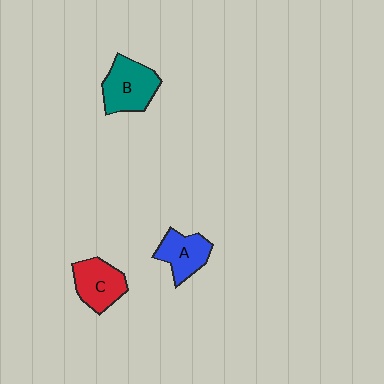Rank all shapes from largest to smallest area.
From largest to smallest: B (teal), C (red), A (blue).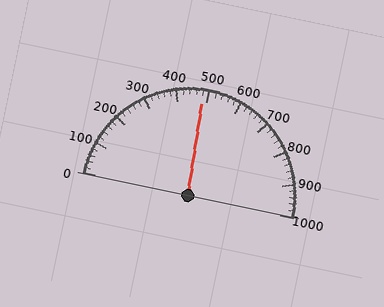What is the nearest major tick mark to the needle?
The nearest major tick mark is 500.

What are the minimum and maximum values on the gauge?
The gauge ranges from 0 to 1000.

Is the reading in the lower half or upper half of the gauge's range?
The reading is in the lower half of the range (0 to 1000).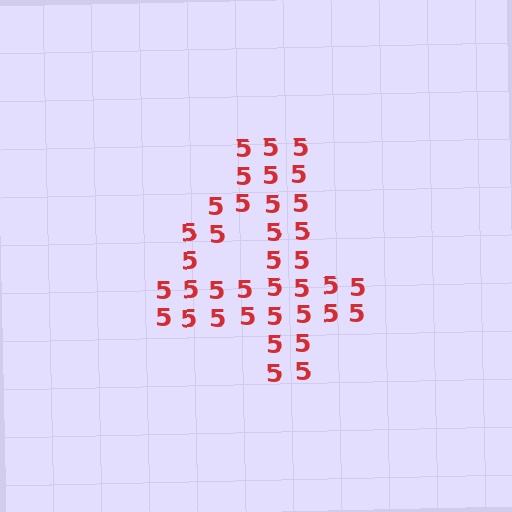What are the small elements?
The small elements are digit 5's.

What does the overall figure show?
The overall figure shows the digit 4.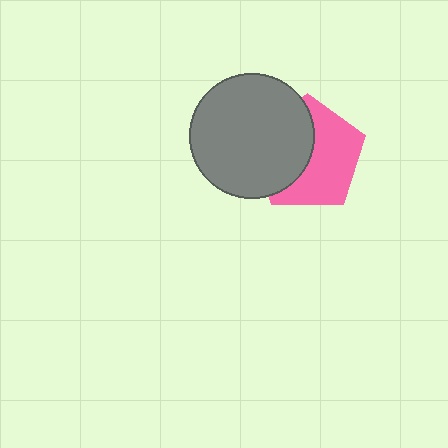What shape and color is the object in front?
The object in front is a gray circle.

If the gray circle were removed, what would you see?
You would see the complete pink pentagon.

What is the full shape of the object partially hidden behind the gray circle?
The partially hidden object is a pink pentagon.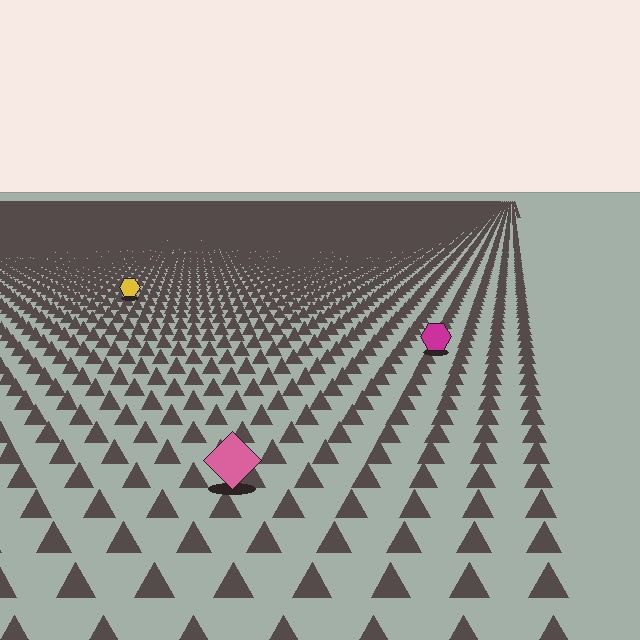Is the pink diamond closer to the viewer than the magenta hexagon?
Yes. The pink diamond is closer — you can tell from the texture gradient: the ground texture is coarser near it.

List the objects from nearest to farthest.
From nearest to farthest: the pink diamond, the magenta hexagon, the yellow hexagon.